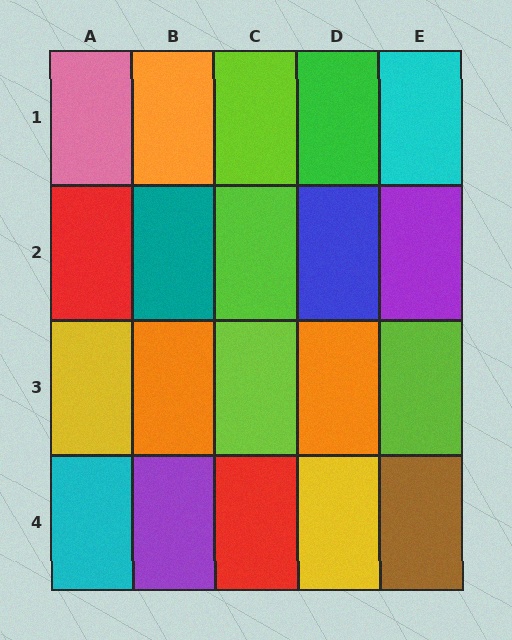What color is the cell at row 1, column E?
Cyan.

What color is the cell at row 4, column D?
Yellow.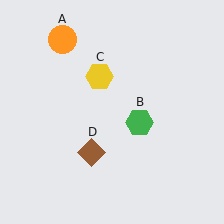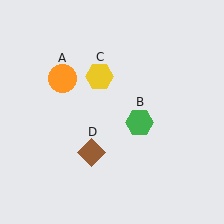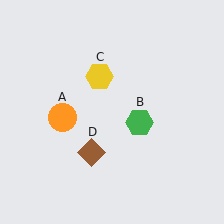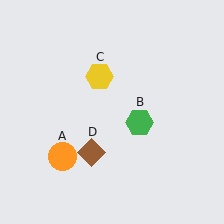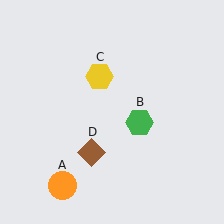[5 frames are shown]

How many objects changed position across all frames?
1 object changed position: orange circle (object A).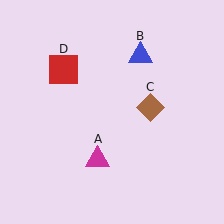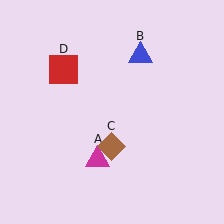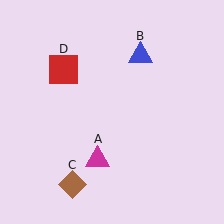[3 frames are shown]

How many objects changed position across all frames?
1 object changed position: brown diamond (object C).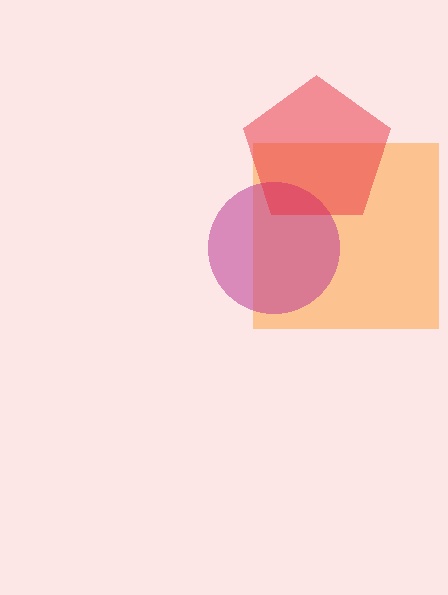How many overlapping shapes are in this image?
There are 3 overlapping shapes in the image.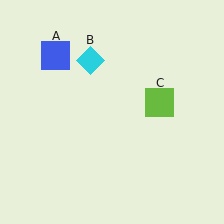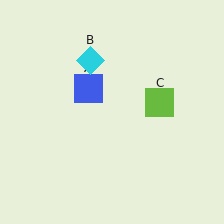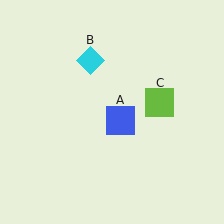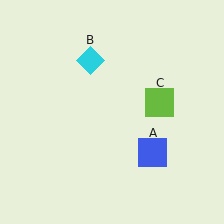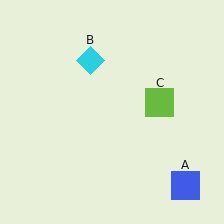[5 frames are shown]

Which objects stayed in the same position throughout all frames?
Cyan diamond (object B) and lime square (object C) remained stationary.